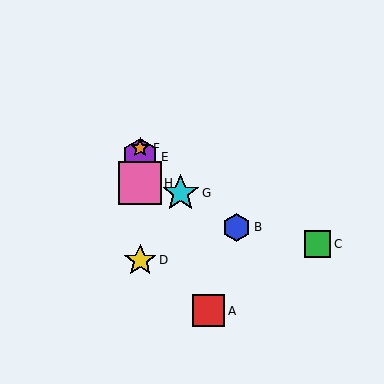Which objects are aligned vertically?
Objects D, E, F, H are aligned vertically.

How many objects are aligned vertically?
4 objects (D, E, F, H) are aligned vertically.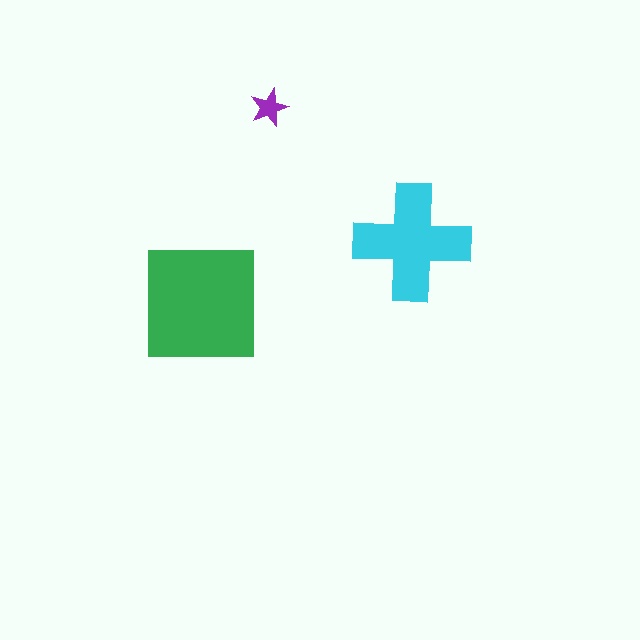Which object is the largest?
The green square.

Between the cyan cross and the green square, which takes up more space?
The green square.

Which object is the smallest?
The purple star.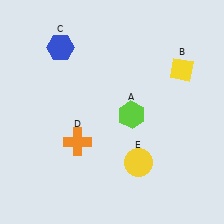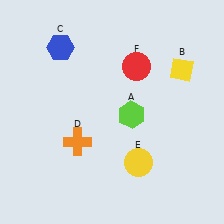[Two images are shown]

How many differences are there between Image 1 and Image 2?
There is 1 difference between the two images.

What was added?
A red circle (F) was added in Image 2.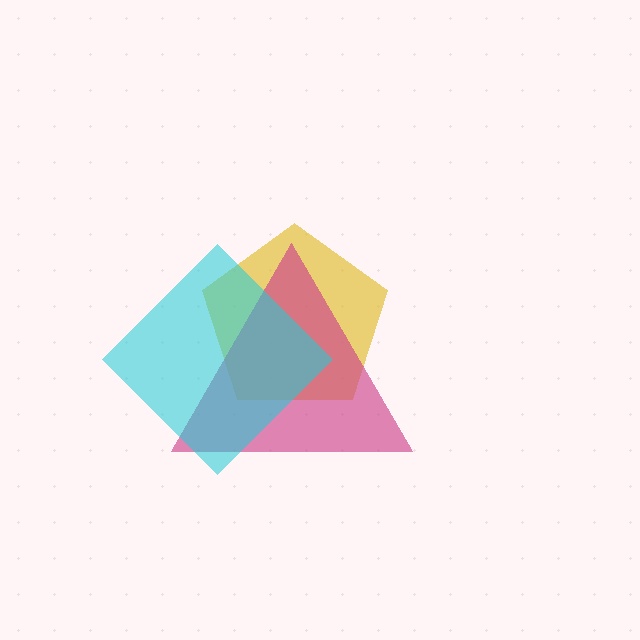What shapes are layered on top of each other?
The layered shapes are: a yellow pentagon, a magenta triangle, a cyan diamond.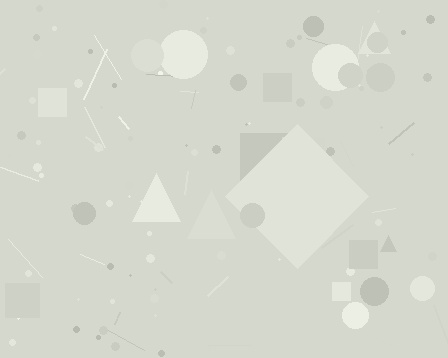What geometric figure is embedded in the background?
A diamond is embedded in the background.